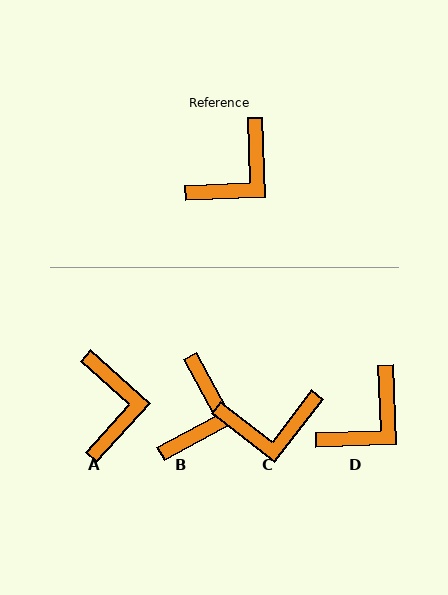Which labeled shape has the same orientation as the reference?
D.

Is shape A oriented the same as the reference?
No, it is off by about 46 degrees.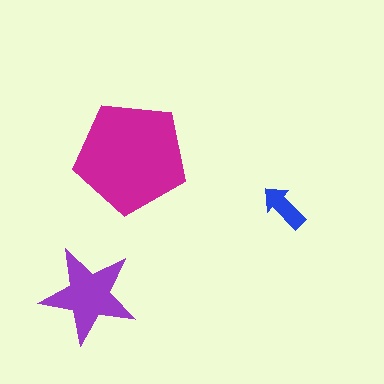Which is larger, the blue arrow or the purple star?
The purple star.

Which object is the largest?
The magenta pentagon.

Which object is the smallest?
The blue arrow.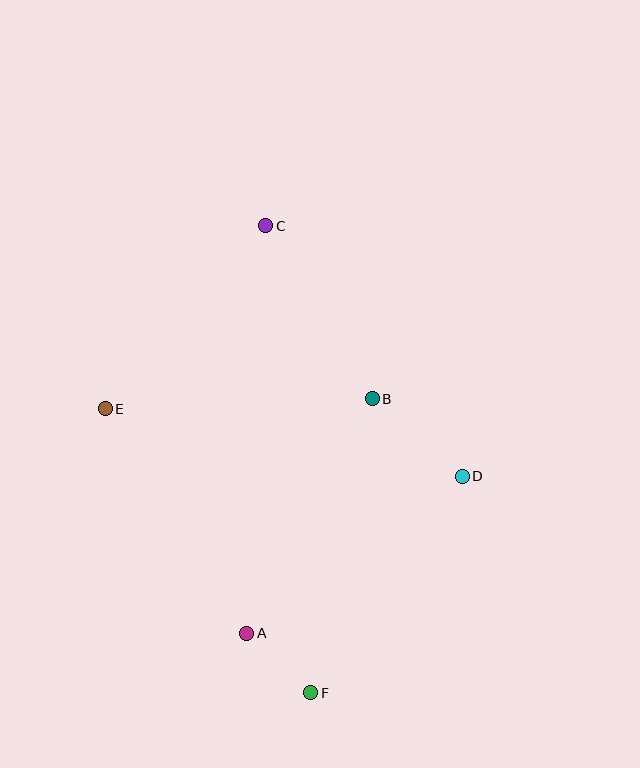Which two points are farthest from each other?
Points C and F are farthest from each other.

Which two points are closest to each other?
Points A and F are closest to each other.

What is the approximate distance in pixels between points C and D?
The distance between C and D is approximately 319 pixels.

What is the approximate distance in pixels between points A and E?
The distance between A and E is approximately 266 pixels.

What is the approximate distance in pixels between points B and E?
The distance between B and E is approximately 267 pixels.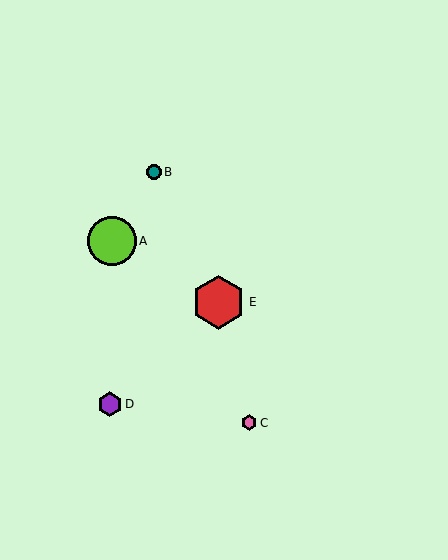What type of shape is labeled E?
Shape E is a red hexagon.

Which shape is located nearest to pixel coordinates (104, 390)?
The purple hexagon (labeled D) at (110, 404) is nearest to that location.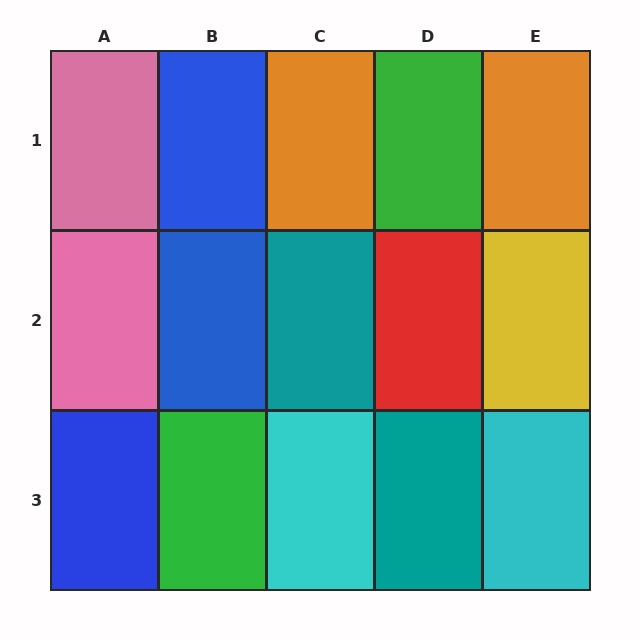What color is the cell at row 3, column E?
Cyan.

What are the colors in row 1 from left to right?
Pink, blue, orange, green, orange.